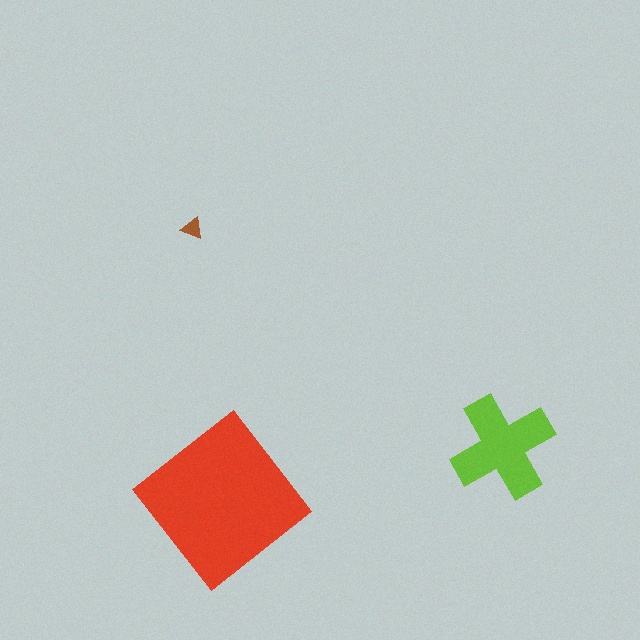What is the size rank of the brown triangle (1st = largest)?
3rd.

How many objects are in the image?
There are 3 objects in the image.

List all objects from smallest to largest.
The brown triangle, the lime cross, the red diamond.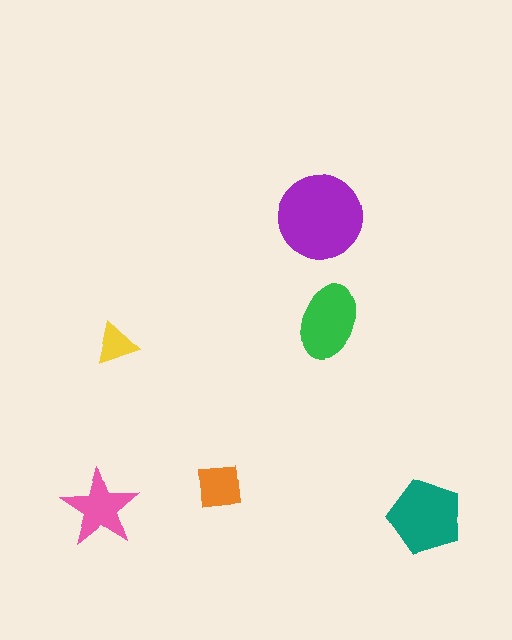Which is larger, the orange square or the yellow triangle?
The orange square.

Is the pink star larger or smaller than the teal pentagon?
Smaller.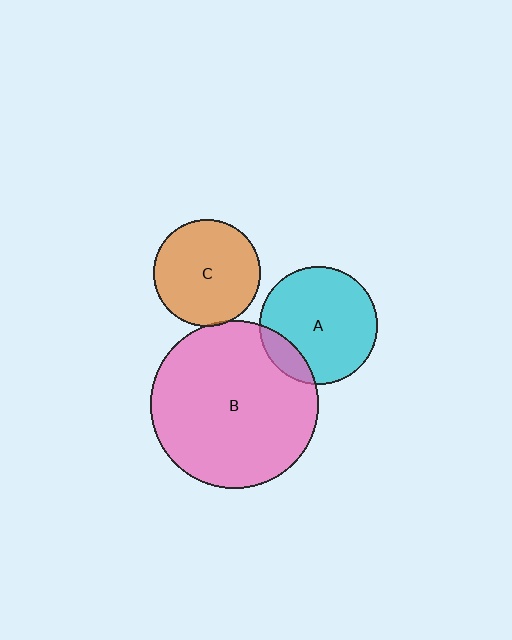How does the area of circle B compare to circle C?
Approximately 2.5 times.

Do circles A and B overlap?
Yes.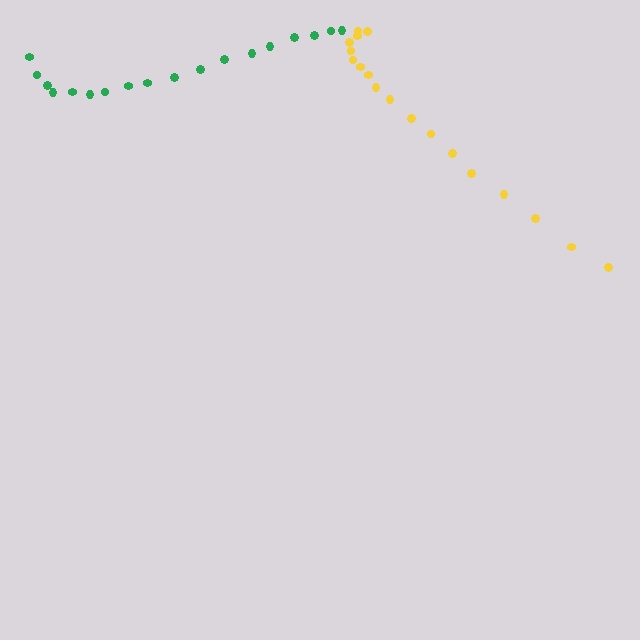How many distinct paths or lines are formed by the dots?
There are 2 distinct paths.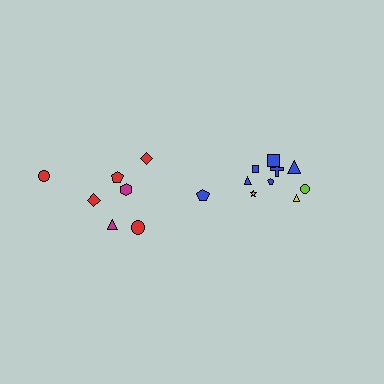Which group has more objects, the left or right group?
The right group.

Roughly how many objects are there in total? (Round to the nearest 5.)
Roughly 15 objects in total.